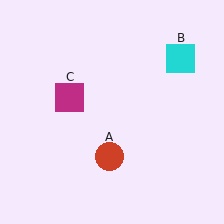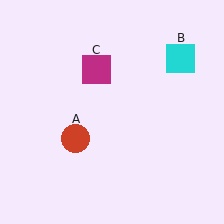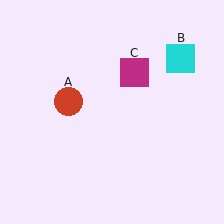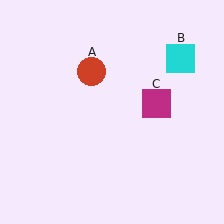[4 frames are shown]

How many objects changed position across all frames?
2 objects changed position: red circle (object A), magenta square (object C).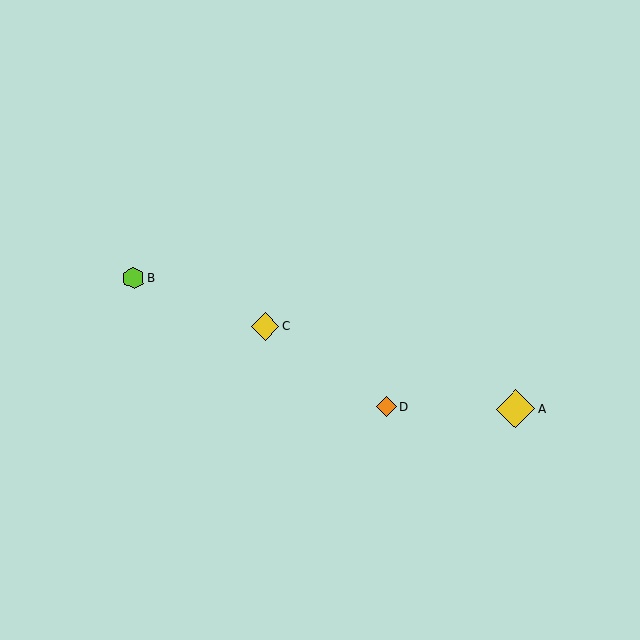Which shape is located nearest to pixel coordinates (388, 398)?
The orange diamond (labeled D) at (386, 407) is nearest to that location.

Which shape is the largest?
The yellow diamond (labeled A) is the largest.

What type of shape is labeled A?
Shape A is a yellow diamond.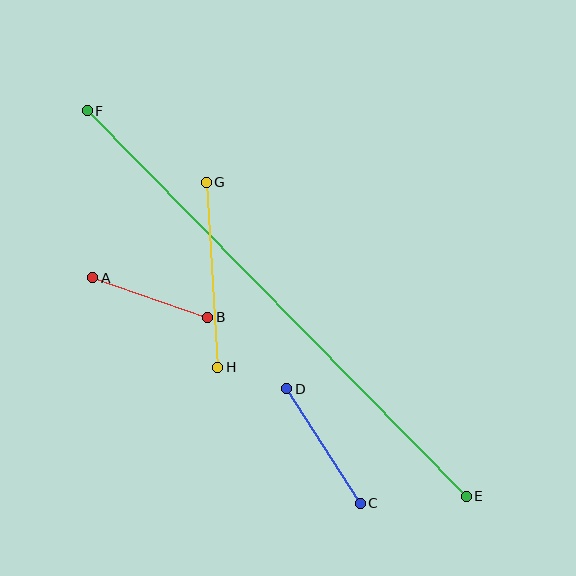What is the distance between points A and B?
The distance is approximately 122 pixels.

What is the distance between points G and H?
The distance is approximately 186 pixels.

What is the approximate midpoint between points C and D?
The midpoint is at approximately (324, 446) pixels.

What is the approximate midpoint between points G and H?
The midpoint is at approximately (212, 275) pixels.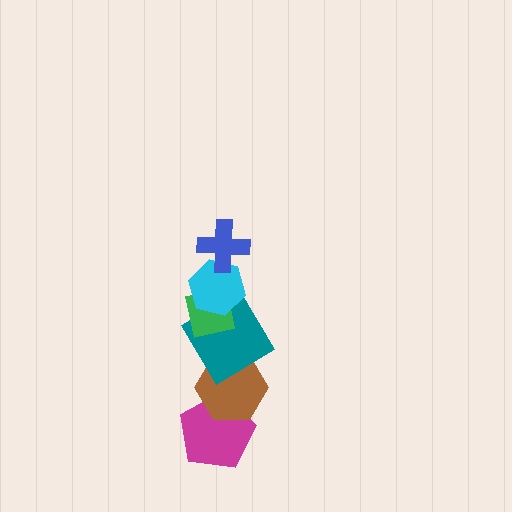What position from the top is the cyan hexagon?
The cyan hexagon is 2nd from the top.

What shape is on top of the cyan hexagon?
The blue cross is on top of the cyan hexagon.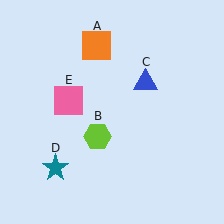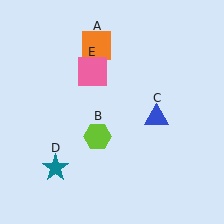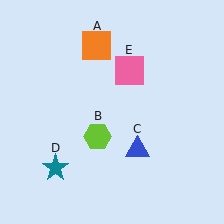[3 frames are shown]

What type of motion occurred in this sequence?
The blue triangle (object C), pink square (object E) rotated clockwise around the center of the scene.